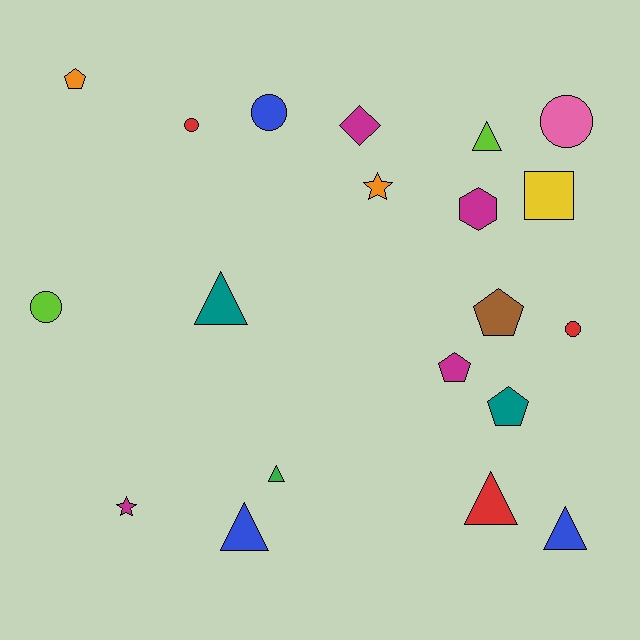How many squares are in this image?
There is 1 square.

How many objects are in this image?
There are 20 objects.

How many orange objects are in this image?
There are 2 orange objects.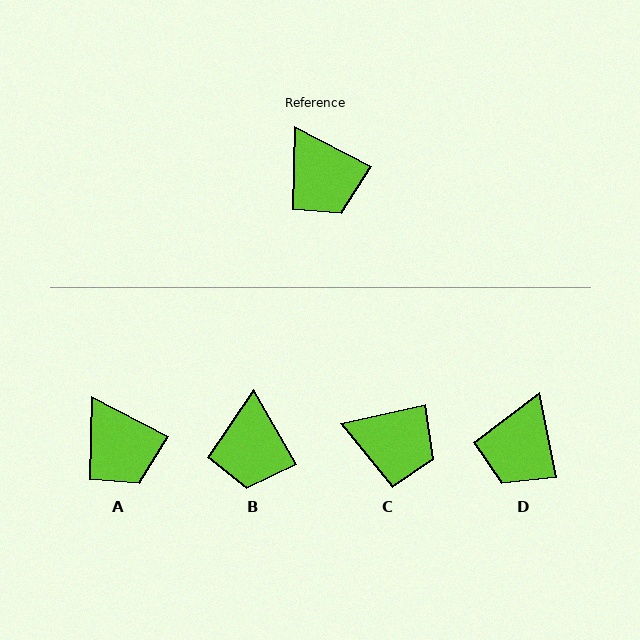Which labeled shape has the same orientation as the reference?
A.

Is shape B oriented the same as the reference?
No, it is off by about 33 degrees.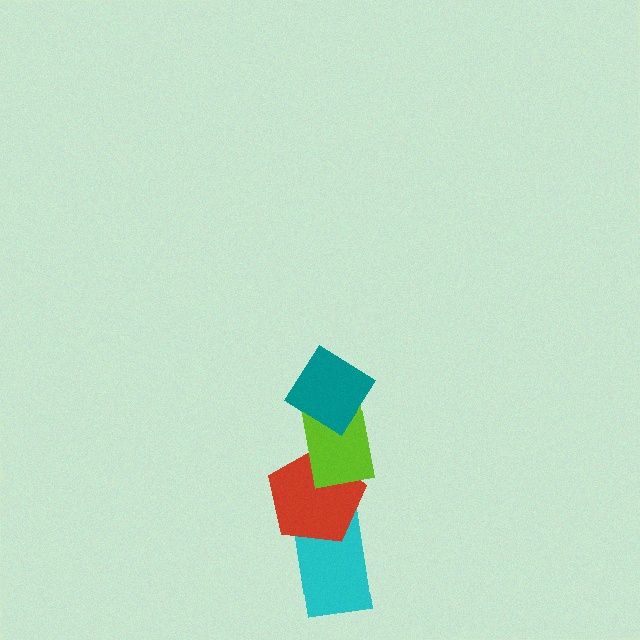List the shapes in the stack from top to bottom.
From top to bottom: the teal diamond, the lime rectangle, the red pentagon, the cyan rectangle.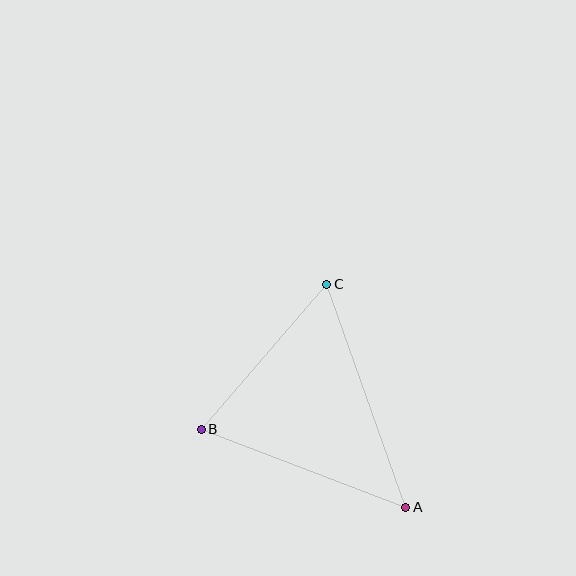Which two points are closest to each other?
Points B and C are closest to each other.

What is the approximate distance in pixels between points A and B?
The distance between A and B is approximately 219 pixels.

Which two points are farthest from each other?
Points A and C are farthest from each other.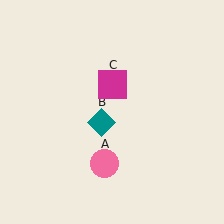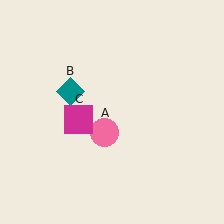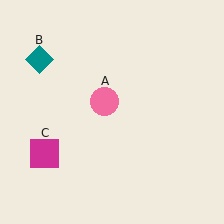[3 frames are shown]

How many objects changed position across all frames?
3 objects changed position: pink circle (object A), teal diamond (object B), magenta square (object C).